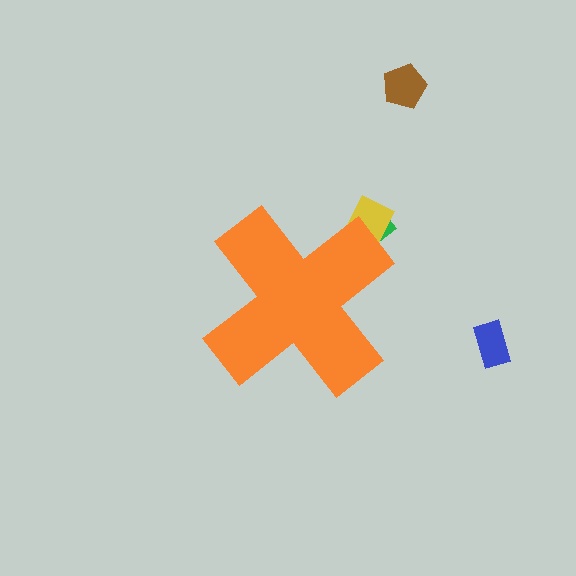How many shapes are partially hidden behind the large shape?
2 shapes are partially hidden.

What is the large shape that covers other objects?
An orange cross.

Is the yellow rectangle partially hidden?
Yes, the yellow rectangle is partially hidden behind the orange cross.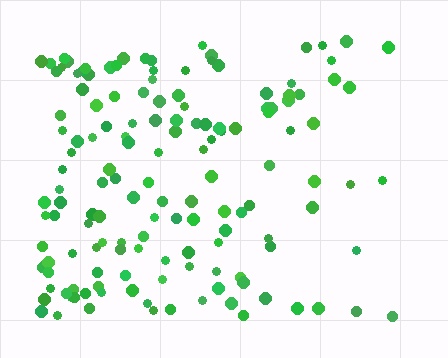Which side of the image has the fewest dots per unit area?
The right.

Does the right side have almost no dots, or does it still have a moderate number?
Still a moderate number, just noticeably fewer than the left.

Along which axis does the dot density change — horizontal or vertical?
Horizontal.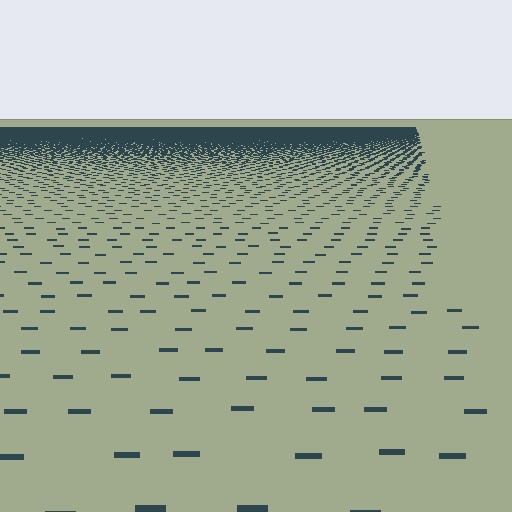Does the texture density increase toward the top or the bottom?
Density increases toward the top.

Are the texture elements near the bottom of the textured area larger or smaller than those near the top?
Larger. Near the bottom, elements are closer to the viewer and appear at a bigger on-screen size.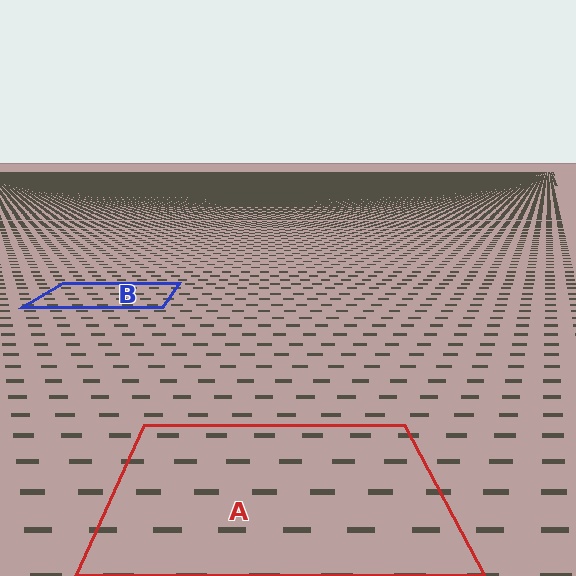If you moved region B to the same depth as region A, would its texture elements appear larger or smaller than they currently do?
They would appear larger. At a closer depth, the same texture elements are projected at a bigger on-screen size.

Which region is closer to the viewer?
Region A is closer. The texture elements there are larger and more spread out.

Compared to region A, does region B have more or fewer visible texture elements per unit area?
Region B has more texture elements per unit area — they are packed more densely because it is farther away.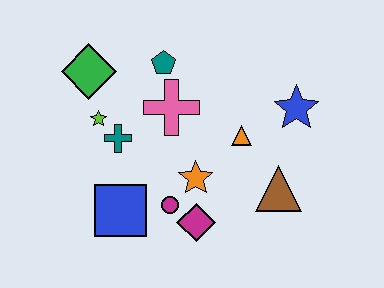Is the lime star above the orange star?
Yes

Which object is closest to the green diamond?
The lime star is closest to the green diamond.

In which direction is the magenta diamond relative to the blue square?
The magenta diamond is to the right of the blue square.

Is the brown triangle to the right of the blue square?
Yes